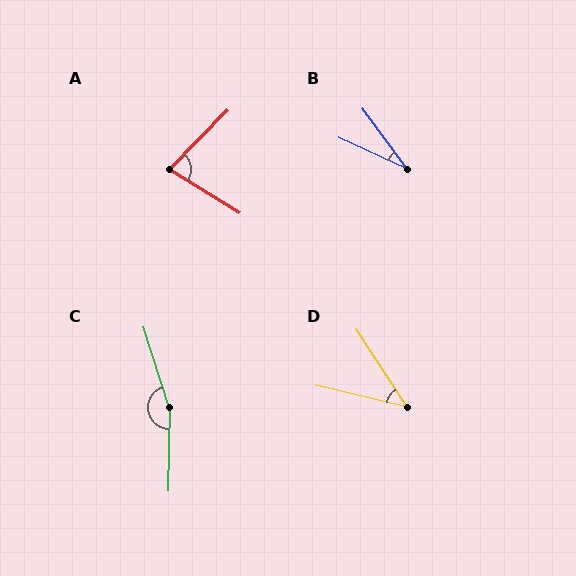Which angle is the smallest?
B, at approximately 29 degrees.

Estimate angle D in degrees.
Approximately 44 degrees.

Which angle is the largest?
C, at approximately 162 degrees.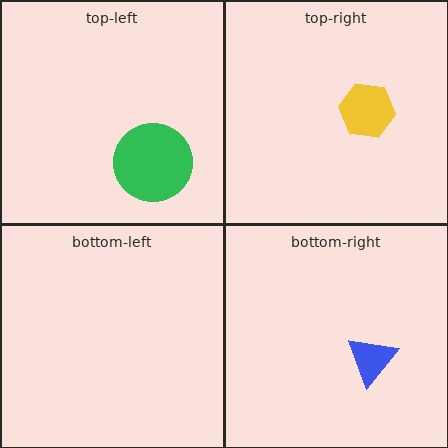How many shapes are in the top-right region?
1.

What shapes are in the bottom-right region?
The blue triangle.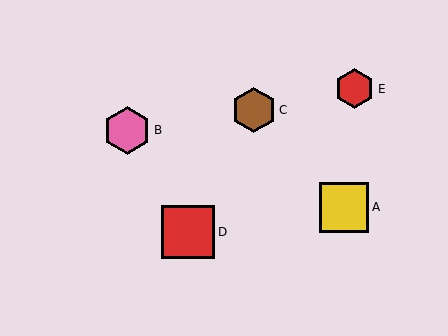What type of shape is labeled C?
Shape C is a brown hexagon.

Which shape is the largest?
The red square (labeled D) is the largest.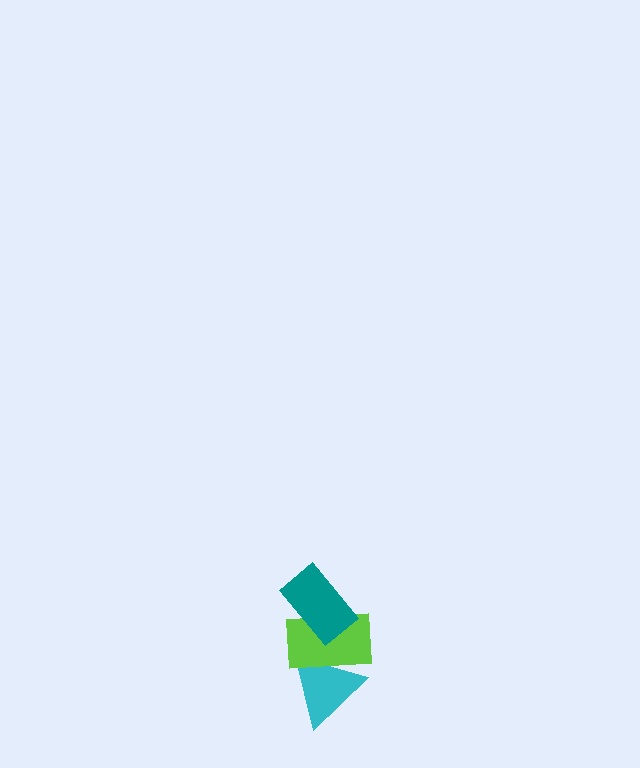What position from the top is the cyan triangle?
The cyan triangle is 3rd from the top.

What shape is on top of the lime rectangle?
The teal rectangle is on top of the lime rectangle.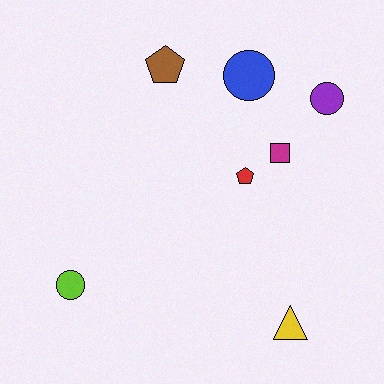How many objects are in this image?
There are 7 objects.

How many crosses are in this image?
There are no crosses.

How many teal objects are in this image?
There are no teal objects.